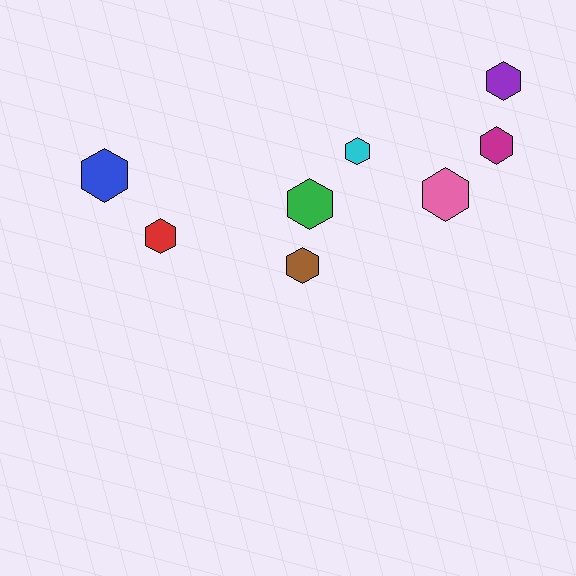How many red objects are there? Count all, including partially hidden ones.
There is 1 red object.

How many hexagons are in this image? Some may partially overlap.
There are 8 hexagons.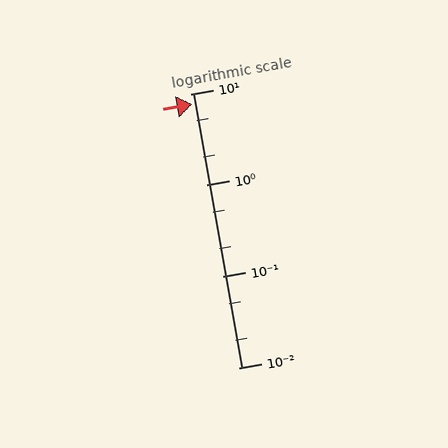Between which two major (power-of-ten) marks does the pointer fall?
The pointer is between 1 and 10.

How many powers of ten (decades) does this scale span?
The scale spans 3 decades, from 0.01 to 10.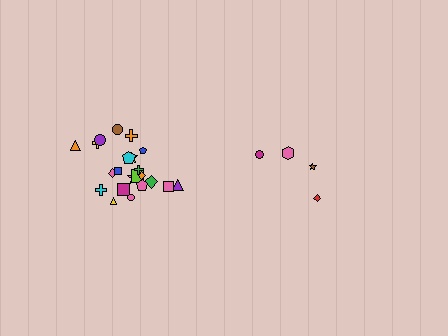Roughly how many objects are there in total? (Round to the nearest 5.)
Roughly 25 objects in total.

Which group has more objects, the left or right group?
The left group.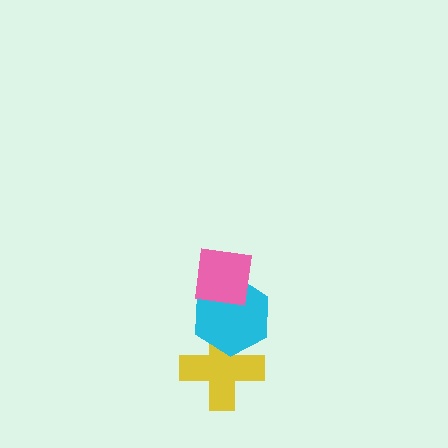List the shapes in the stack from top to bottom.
From top to bottom: the pink square, the cyan hexagon, the yellow cross.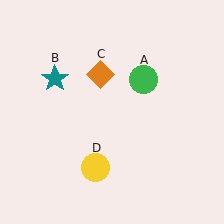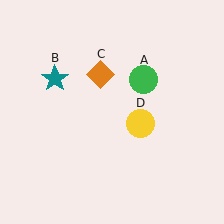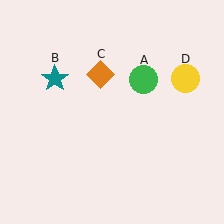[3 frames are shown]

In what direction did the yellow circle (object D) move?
The yellow circle (object D) moved up and to the right.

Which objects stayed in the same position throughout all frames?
Green circle (object A) and teal star (object B) and orange diamond (object C) remained stationary.